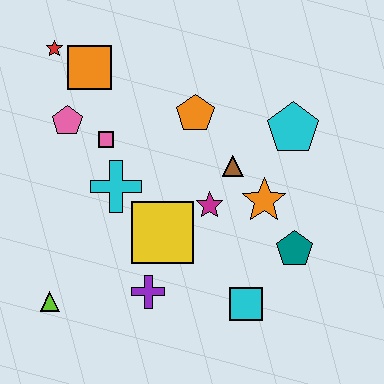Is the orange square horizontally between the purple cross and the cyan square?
No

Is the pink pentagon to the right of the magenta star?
No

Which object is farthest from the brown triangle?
The lime triangle is farthest from the brown triangle.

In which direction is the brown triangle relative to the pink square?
The brown triangle is to the right of the pink square.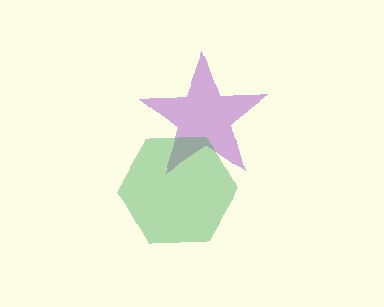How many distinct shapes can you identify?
There are 2 distinct shapes: a purple star, a green hexagon.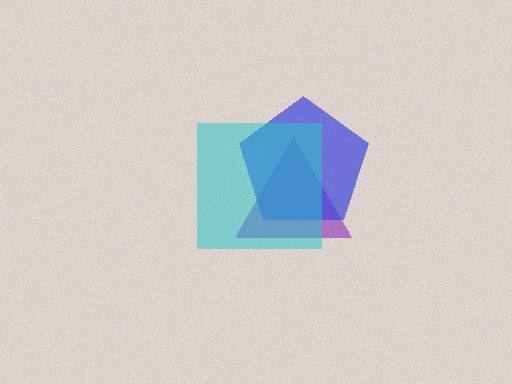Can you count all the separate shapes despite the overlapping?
Yes, there are 3 separate shapes.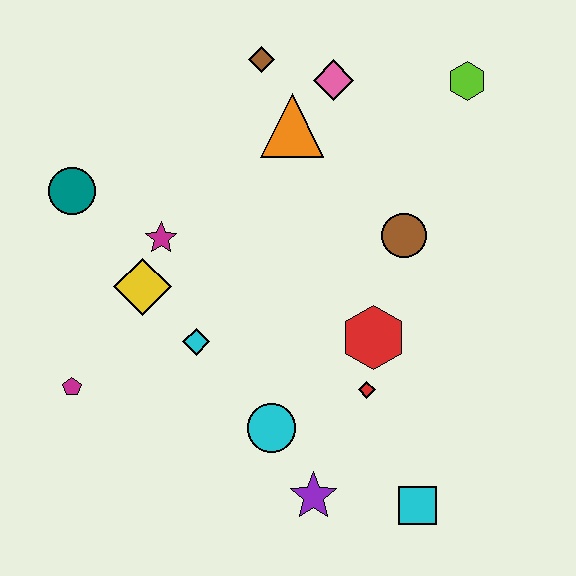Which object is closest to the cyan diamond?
The yellow diamond is closest to the cyan diamond.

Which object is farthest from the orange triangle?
The cyan square is farthest from the orange triangle.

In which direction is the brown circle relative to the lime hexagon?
The brown circle is below the lime hexagon.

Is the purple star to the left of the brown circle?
Yes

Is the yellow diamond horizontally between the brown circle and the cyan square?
No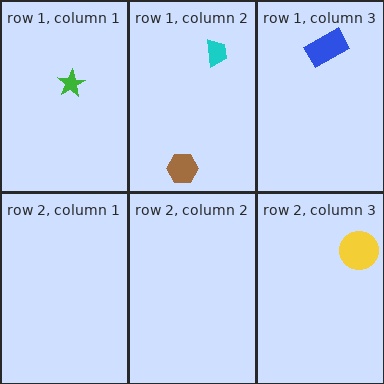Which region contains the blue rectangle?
The row 1, column 3 region.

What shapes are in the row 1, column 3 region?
The blue rectangle.